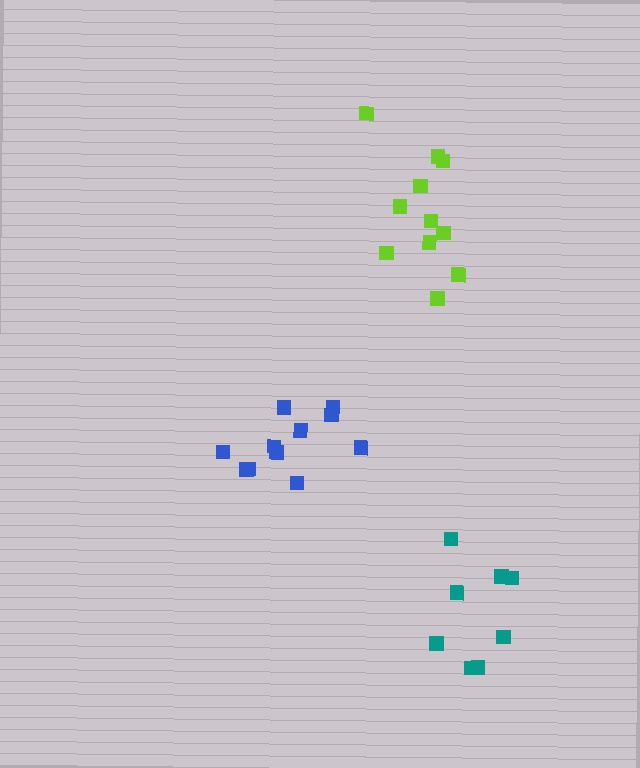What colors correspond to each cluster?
The clusters are colored: teal, lime, blue.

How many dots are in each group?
Group 1: 8 dots, Group 2: 11 dots, Group 3: 11 dots (30 total).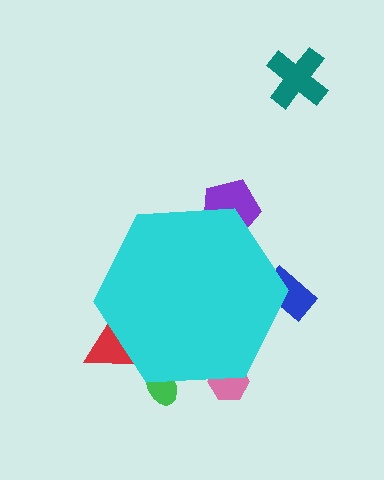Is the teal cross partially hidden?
No, the teal cross is fully visible.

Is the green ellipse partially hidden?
Yes, the green ellipse is partially hidden behind the cyan hexagon.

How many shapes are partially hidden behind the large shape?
5 shapes are partially hidden.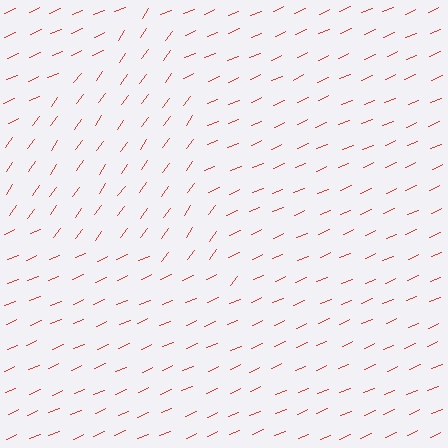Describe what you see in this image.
The image is filled with small red line segments. A triangle region in the image has lines oriented differently from the surrounding lines, creating a visible texture boundary.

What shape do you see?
I see a triangle.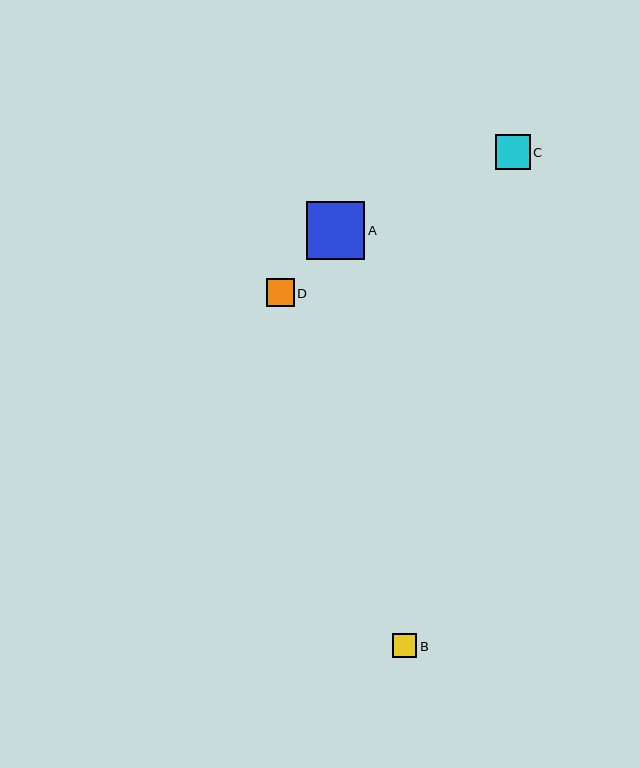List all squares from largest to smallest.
From largest to smallest: A, C, D, B.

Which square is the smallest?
Square B is the smallest with a size of approximately 24 pixels.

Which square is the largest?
Square A is the largest with a size of approximately 59 pixels.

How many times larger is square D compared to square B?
Square D is approximately 1.2 times the size of square B.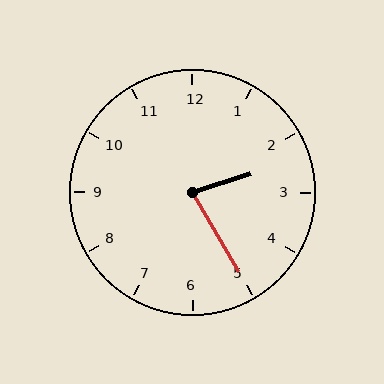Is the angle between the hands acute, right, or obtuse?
It is acute.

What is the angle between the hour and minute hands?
Approximately 78 degrees.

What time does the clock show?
2:25.